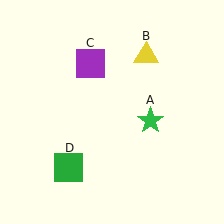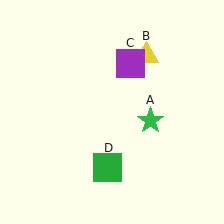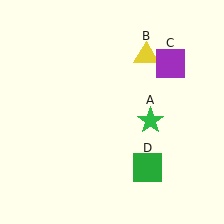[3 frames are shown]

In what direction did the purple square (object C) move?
The purple square (object C) moved right.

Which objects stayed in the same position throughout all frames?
Green star (object A) and yellow triangle (object B) remained stationary.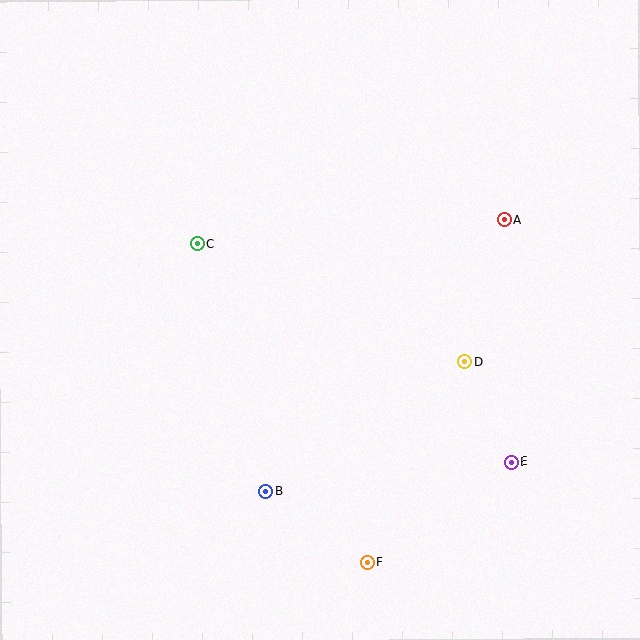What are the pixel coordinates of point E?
Point E is at (511, 462).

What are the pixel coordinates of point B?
Point B is at (266, 492).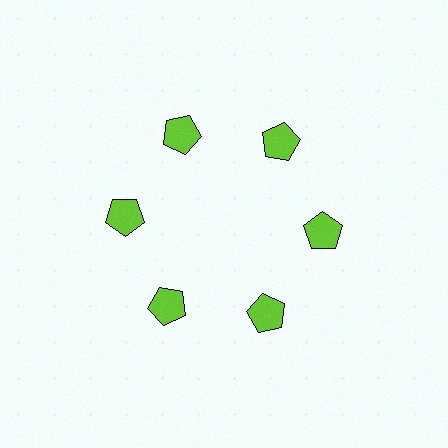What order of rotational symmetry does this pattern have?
This pattern has 6-fold rotational symmetry.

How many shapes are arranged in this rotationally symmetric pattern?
There are 6 shapes, arranged in 6 groups of 1.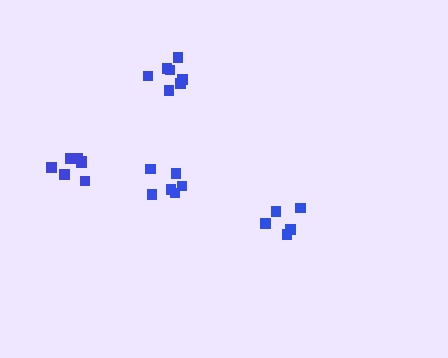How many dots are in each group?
Group 1: 6 dots, Group 2: 7 dots, Group 3: 8 dots, Group 4: 6 dots (27 total).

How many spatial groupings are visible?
There are 4 spatial groupings.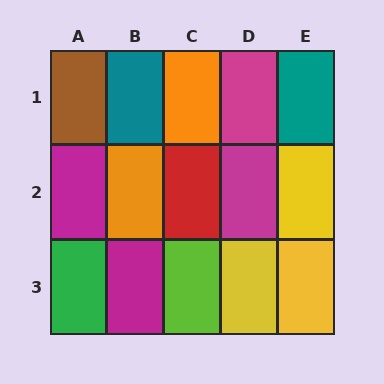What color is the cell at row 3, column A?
Green.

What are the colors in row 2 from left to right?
Magenta, orange, red, magenta, yellow.